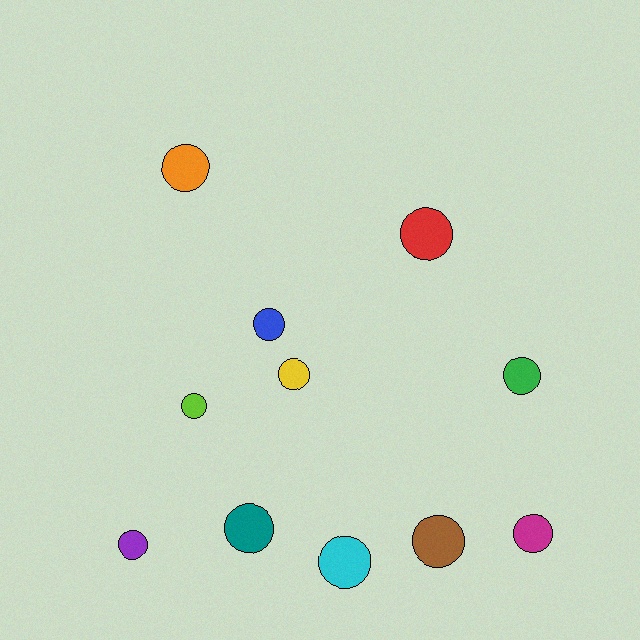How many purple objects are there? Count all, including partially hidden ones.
There is 1 purple object.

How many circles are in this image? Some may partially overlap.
There are 11 circles.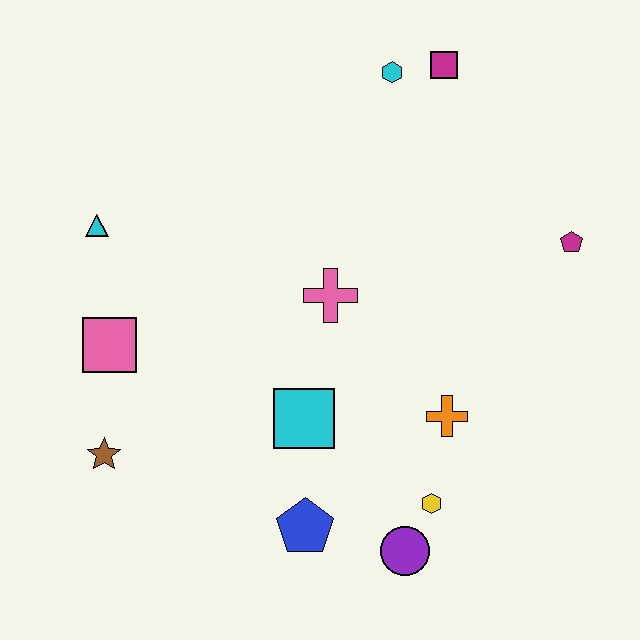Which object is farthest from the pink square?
The magenta pentagon is farthest from the pink square.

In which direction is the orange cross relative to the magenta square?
The orange cross is below the magenta square.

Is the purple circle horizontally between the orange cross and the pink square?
Yes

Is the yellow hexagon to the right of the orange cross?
No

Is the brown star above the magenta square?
No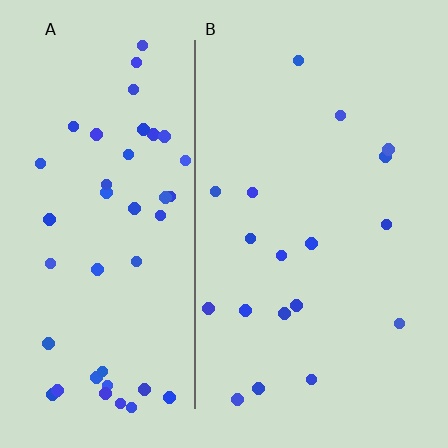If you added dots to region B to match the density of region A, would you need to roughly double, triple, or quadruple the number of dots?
Approximately double.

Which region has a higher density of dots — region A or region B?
A (the left).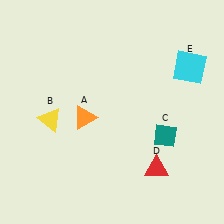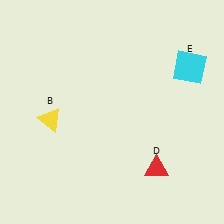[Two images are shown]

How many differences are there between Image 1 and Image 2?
There are 2 differences between the two images.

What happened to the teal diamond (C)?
The teal diamond (C) was removed in Image 2. It was in the bottom-right area of Image 1.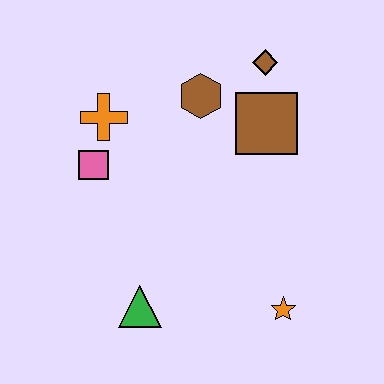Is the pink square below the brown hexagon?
Yes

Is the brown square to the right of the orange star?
No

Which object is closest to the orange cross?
The pink square is closest to the orange cross.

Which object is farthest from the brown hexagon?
The orange star is farthest from the brown hexagon.